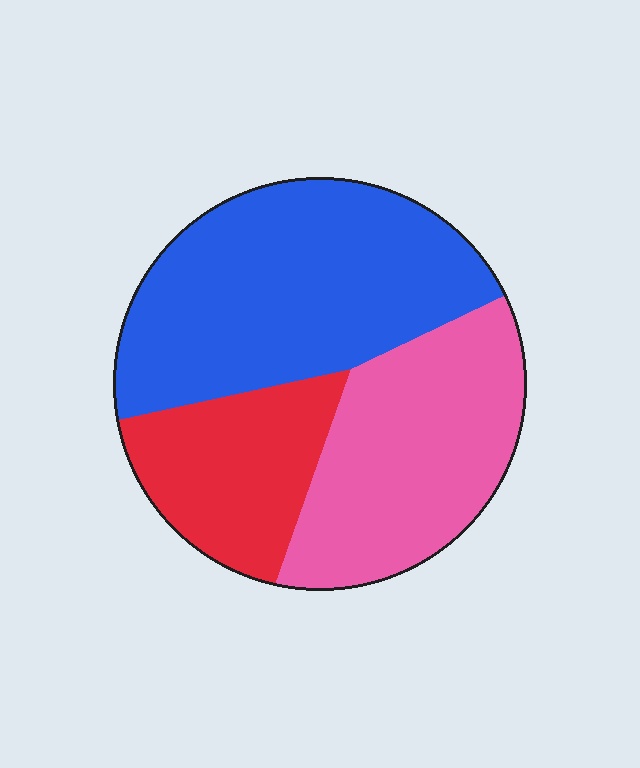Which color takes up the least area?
Red, at roughly 20%.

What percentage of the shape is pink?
Pink takes up about one third (1/3) of the shape.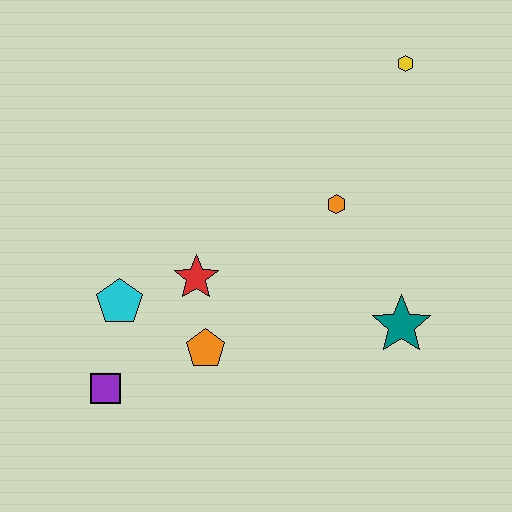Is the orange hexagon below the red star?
No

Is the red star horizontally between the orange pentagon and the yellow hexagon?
No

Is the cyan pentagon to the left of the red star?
Yes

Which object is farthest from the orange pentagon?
The yellow hexagon is farthest from the orange pentagon.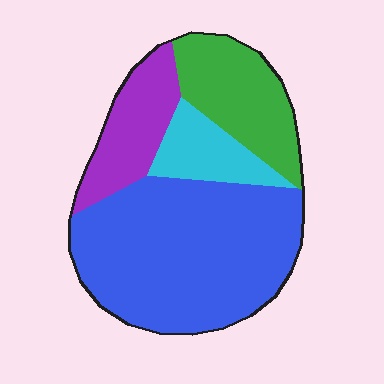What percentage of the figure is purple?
Purple takes up less than a sixth of the figure.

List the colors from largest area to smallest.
From largest to smallest: blue, green, purple, cyan.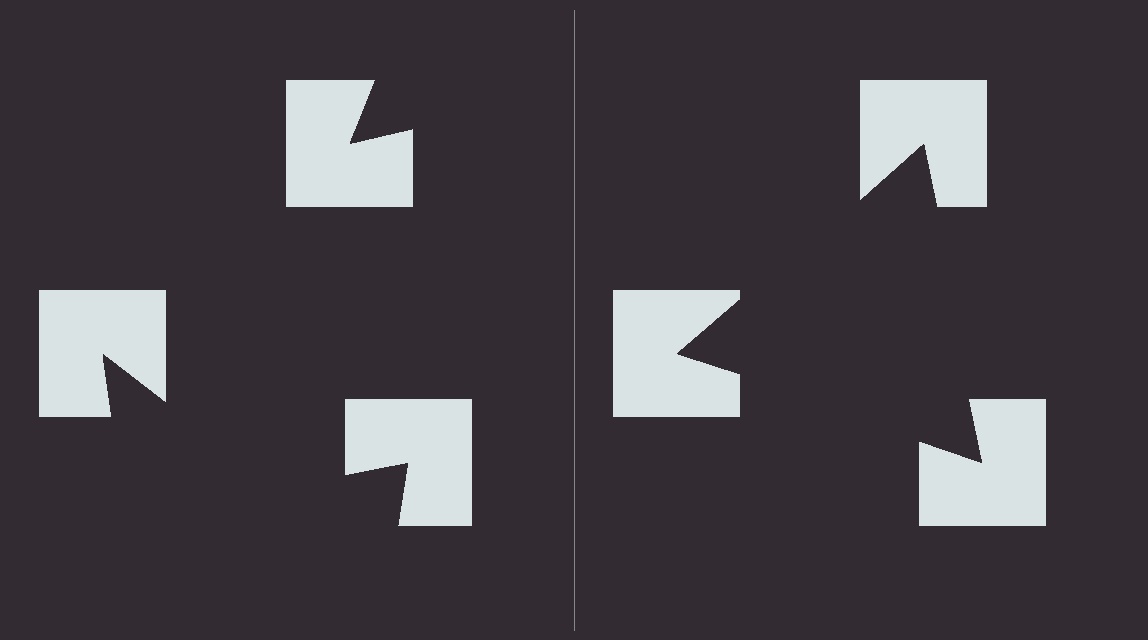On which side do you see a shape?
An illusory triangle appears on the right side. On the left side the wedge cuts are rotated, so no coherent shape forms.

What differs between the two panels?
The notched squares are positioned identically on both sides; only the wedge orientations differ. On the right they align to a triangle; on the left they are misaligned.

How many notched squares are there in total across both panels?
6 — 3 on each side.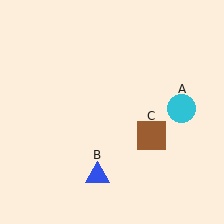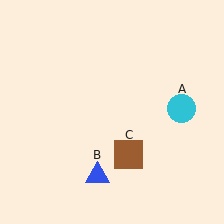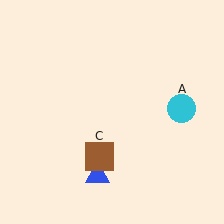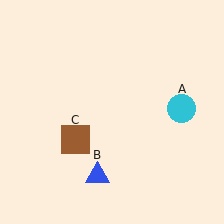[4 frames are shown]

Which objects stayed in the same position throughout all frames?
Cyan circle (object A) and blue triangle (object B) remained stationary.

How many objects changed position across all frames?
1 object changed position: brown square (object C).